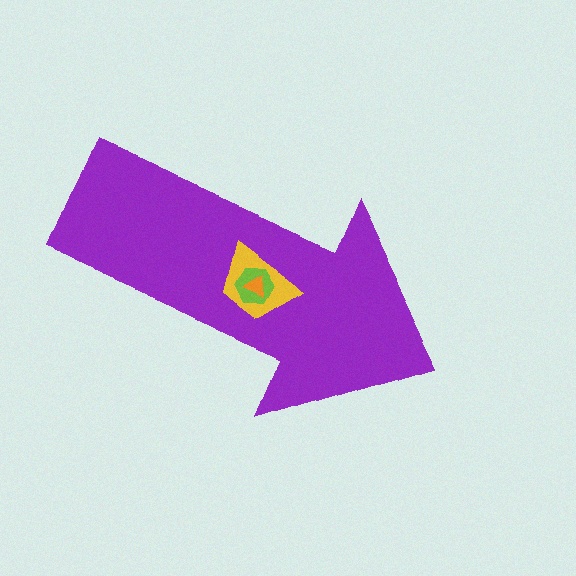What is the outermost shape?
The purple arrow.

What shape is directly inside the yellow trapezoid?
The lime hexagon.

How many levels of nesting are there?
4.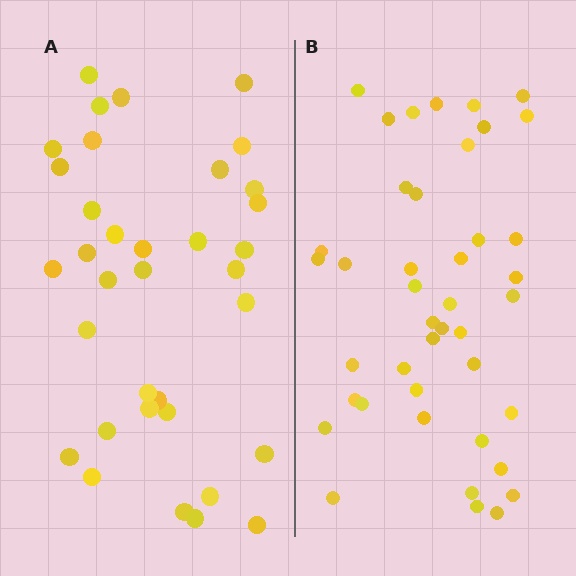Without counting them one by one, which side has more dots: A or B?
Region B (the right region) has more dots.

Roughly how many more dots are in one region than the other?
Region B has roughly 8 or so more dots than region A.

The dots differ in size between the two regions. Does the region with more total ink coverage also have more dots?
No. Region A has more total ink coverage because its dots are larger, but region B actually contains more individual dots. Total area can be misleading — the number of items is what matters here.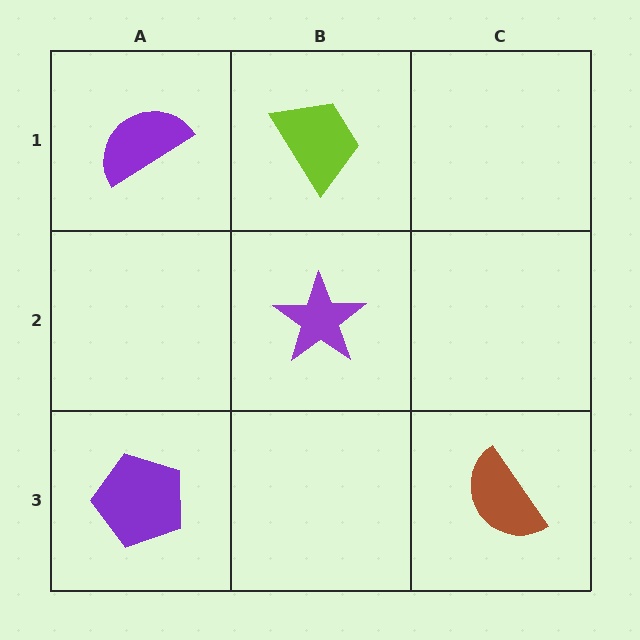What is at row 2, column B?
A purple star.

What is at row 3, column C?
A brown semicircle.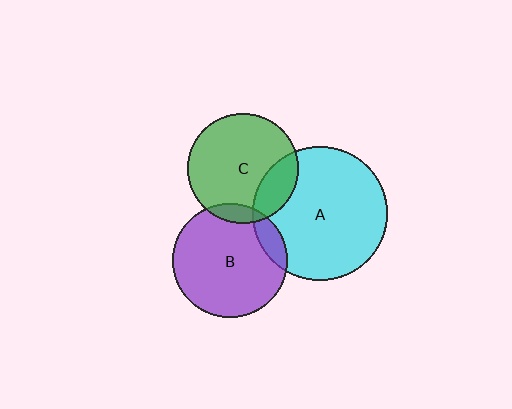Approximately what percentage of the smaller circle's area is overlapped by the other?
Approximately 10%.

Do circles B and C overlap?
Yes.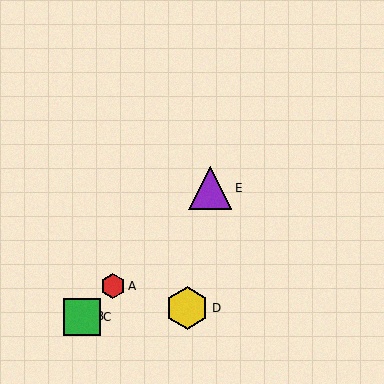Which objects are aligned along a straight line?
Objects A, B, C, E are aligned along a straight line.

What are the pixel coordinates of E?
Object E is at (210, 188).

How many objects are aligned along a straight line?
4 objects (A, B, C, E) are aligned along a straight line.